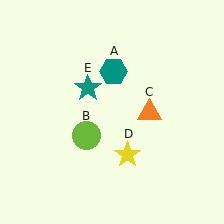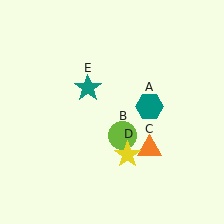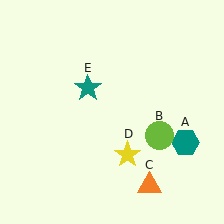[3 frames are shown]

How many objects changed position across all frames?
3 objects changed position: teal hexagon (object A), lime circle (object B), orange triangle (object C).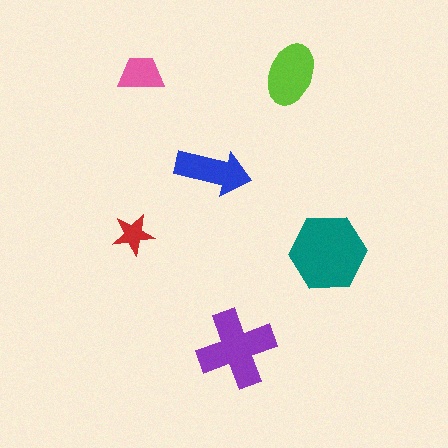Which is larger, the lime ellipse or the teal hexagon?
The teal hexagon.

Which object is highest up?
The pink trapezoid is topmost.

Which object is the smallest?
The red star.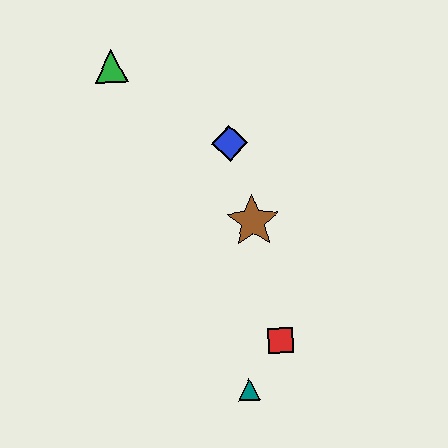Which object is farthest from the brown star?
The green triangle is farthest from the brown star.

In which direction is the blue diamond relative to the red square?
The blue diamond is above the red square.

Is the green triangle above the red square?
Yes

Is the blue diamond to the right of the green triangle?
Yes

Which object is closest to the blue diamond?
The brown star is closest to the blue diamond.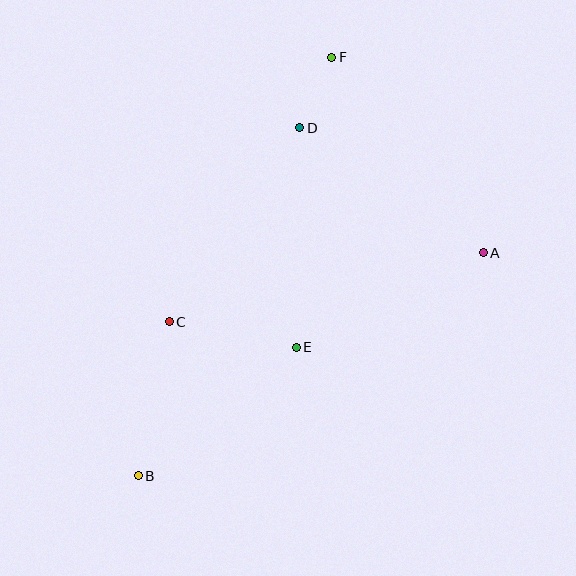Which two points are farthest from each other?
Points B and F are farthest from each other.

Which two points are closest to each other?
Points D and F are closest to each other.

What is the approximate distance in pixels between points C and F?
The distance between C and F is approximately 311 pixels.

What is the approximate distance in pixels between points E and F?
The distance between E and F is approximately 292 pixels.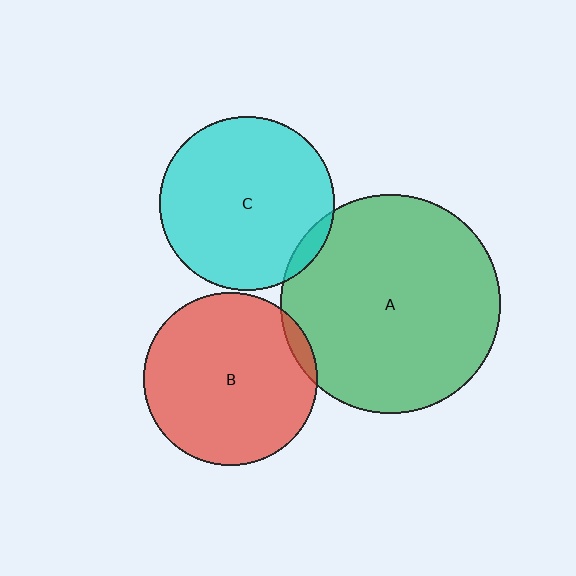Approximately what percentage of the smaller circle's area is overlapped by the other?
Approximately 5%.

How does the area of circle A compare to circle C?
Approximately 1.6 times.